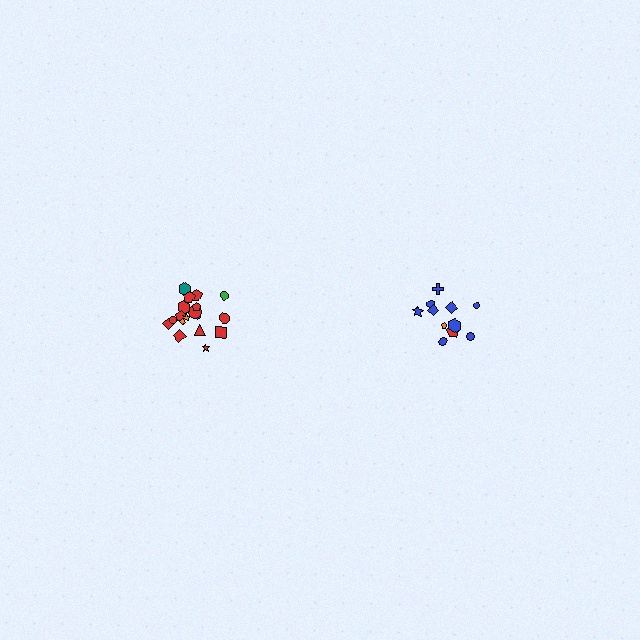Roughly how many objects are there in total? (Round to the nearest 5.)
Roughly 30 objects in total.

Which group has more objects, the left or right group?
The left group.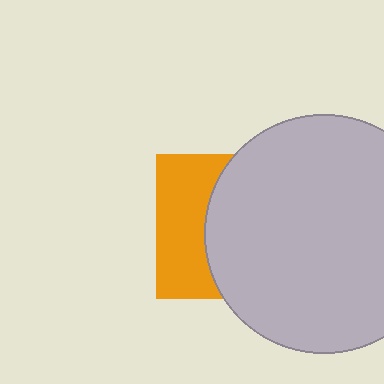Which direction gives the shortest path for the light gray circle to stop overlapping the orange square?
Moving right gives the shortest separation.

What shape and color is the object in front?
The object in front is a light gray circle.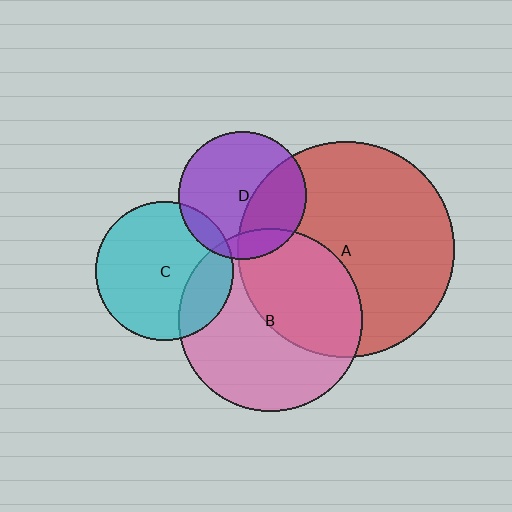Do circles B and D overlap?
Yes.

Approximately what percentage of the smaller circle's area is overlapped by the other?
Approximately 15%.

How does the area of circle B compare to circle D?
Approximately 2.1 times.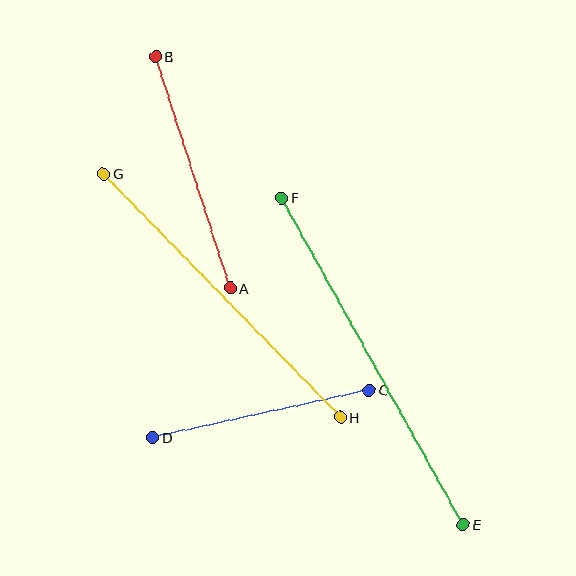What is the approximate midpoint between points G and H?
The midpoint is at approximately (222, 296) pixels.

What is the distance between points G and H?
The distance is approximately 340 pixels.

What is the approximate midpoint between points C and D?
The midpoint is at approximately (261, 414) pixels.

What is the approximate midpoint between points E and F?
The midpoint is at approximately (373, 361) pixels.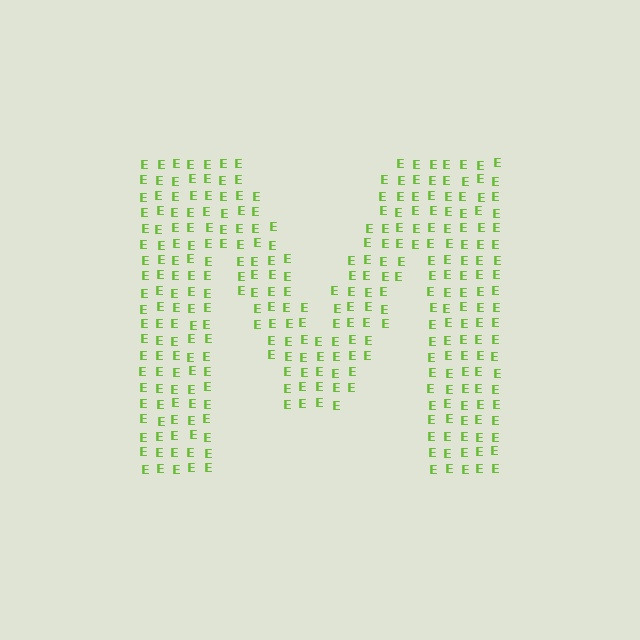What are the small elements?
The small elements are letter E's.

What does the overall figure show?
The overall figure shows the letter M.